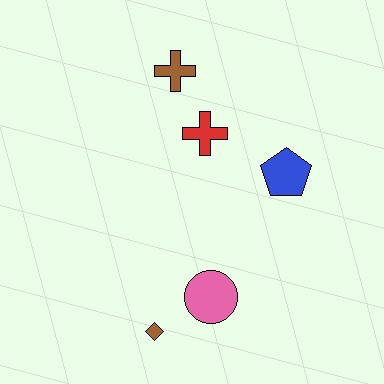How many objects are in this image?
There are 5 objects.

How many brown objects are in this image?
There are 2 brown objects.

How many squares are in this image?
There are no squares.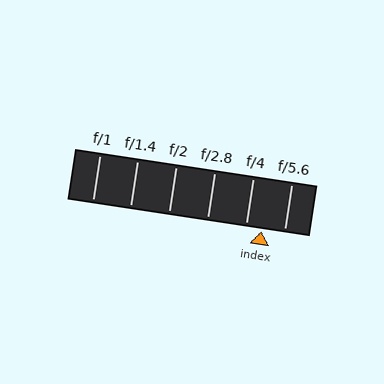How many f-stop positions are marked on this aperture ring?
There are 6 f-stop positions marked.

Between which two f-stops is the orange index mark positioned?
The index mark is between f/4 and f/5.6.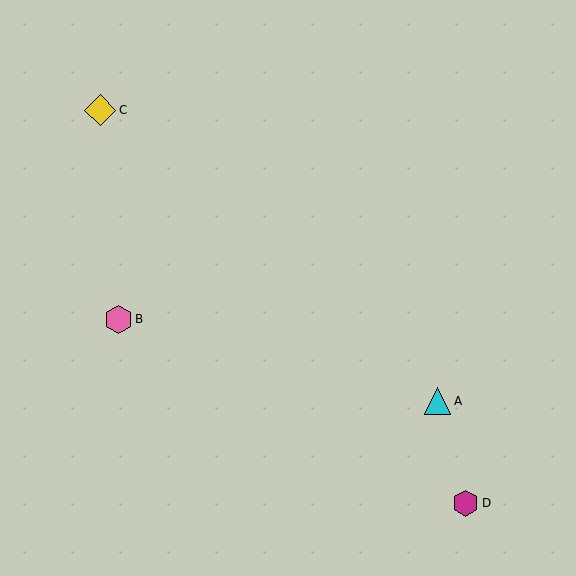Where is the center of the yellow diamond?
The center of the yellow diamond is at (100, 110).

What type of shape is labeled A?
Shape A is a cyan triangle.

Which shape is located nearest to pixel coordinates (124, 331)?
The pink hexagon (labeled B) at (118, 319) is nearest to that location.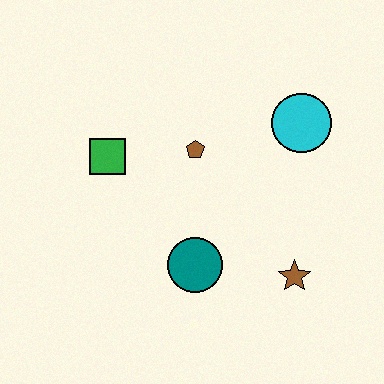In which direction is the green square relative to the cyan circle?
The green square is to the left of the cyan circle.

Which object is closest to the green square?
The brown pentagon is closest to the green square.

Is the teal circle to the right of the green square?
Yes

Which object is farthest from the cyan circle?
The green square is farthest from the cyan circle.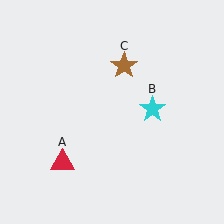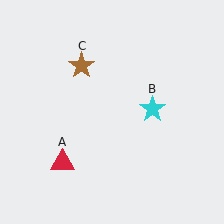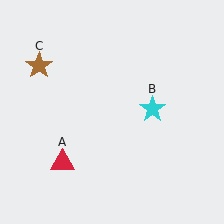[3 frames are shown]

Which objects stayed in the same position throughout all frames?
Red triangle (object A) and cyan star (object B) remained stationary.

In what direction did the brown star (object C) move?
The brown star (object C) moved left.